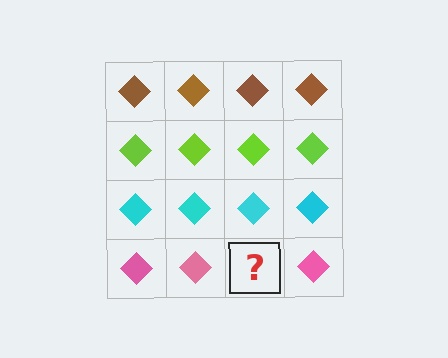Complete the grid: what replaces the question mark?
The question mark should be replaced with a pink diamond.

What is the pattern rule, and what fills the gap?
The rule is that each row has a consistent color. The gap should be filled with a pink diamond.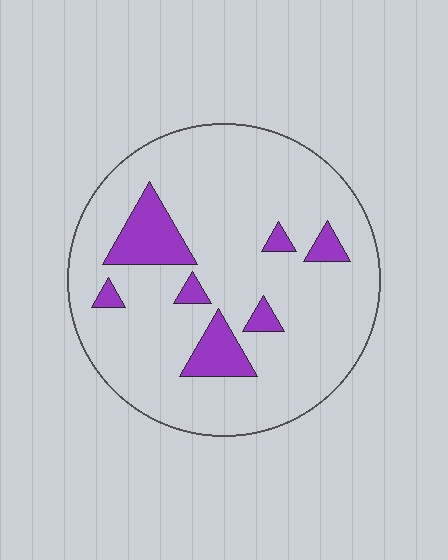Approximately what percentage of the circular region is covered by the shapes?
Approximately 15%.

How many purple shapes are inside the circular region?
7.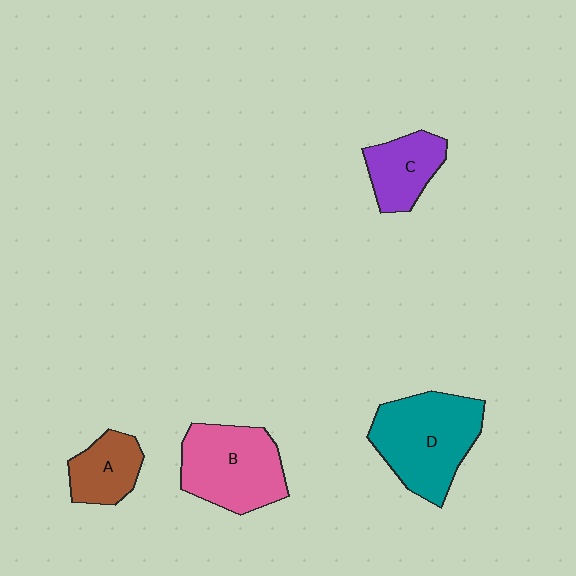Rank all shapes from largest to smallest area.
From largest to smallest: D (teal), B (pink), C (purple), A (brown).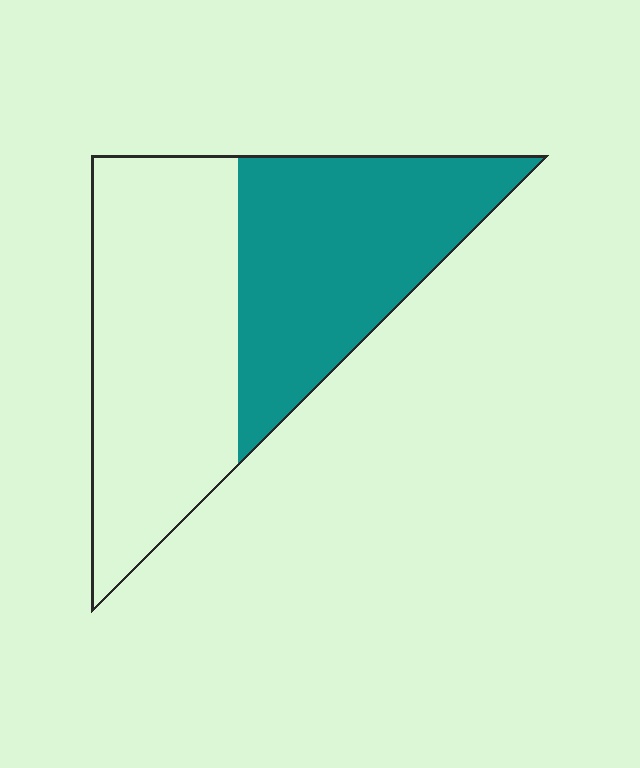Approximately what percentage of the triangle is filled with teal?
Approximately 45%.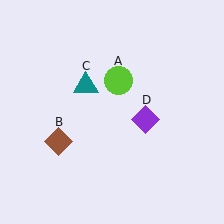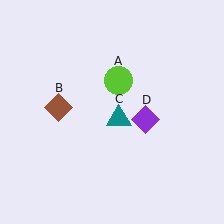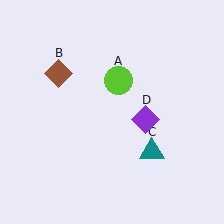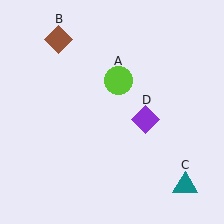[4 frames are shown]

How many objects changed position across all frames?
2 objects changed position: brown diamond (object B), teal triangle (object C).